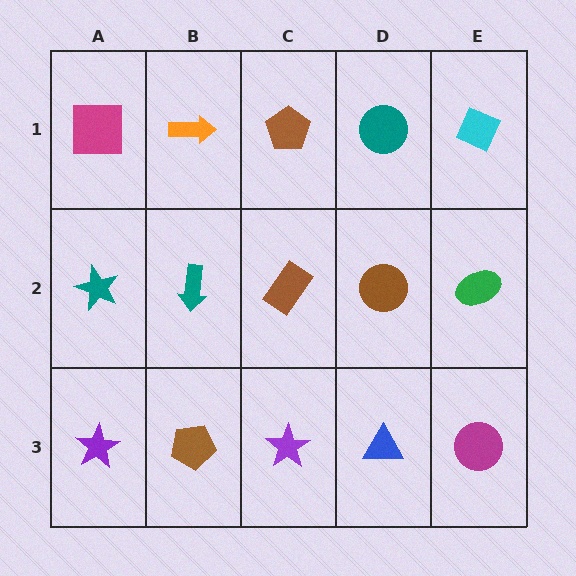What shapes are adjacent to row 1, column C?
A brown rectangle (row 2, column C), an orange arrow (row 1, column B), a teal circle (row 1, column D).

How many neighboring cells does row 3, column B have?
3.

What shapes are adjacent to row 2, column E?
A cyan diamond (row 1, column E), a magenta circle (row 3, column E), a brown circle (row 2, column D).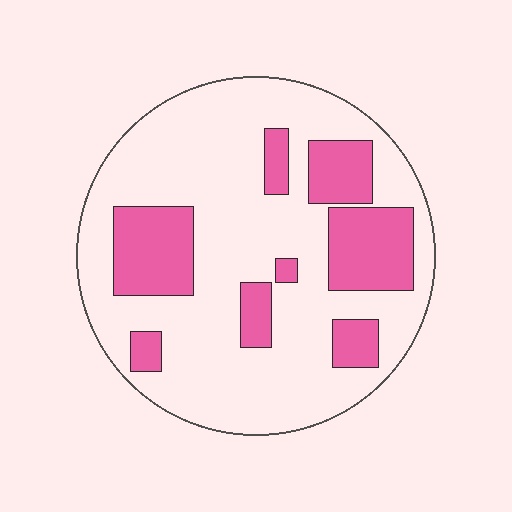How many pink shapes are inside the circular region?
8.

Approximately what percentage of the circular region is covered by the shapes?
Approximately 25%.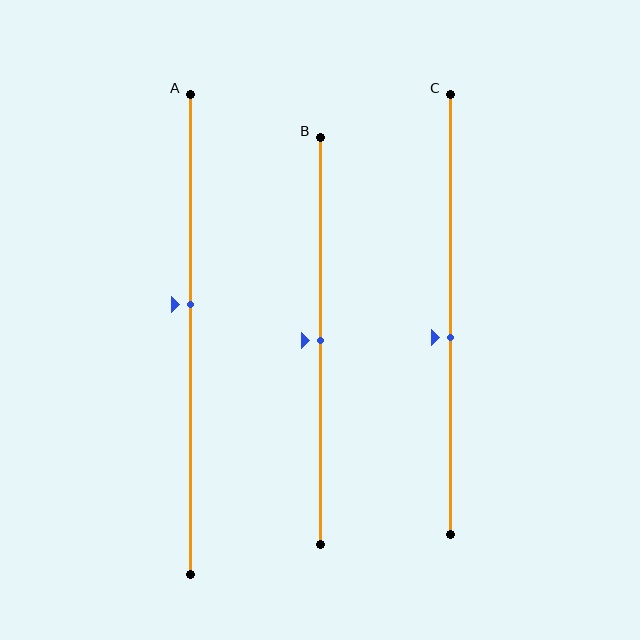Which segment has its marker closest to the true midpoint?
Segment B has its marker closest to the true midpoint.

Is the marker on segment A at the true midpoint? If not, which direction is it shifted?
No, the marker on segment A is shifted upward by about 6% of the segment length.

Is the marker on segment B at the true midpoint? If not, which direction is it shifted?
Yes, the marker on segment B is at the true midpoint.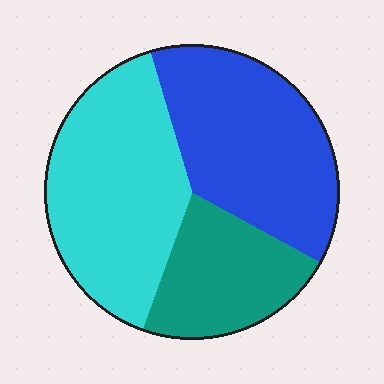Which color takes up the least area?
Teal, at roughly 20%.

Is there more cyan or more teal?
Cyan.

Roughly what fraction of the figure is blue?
Blue covers roughly 40% of the figure.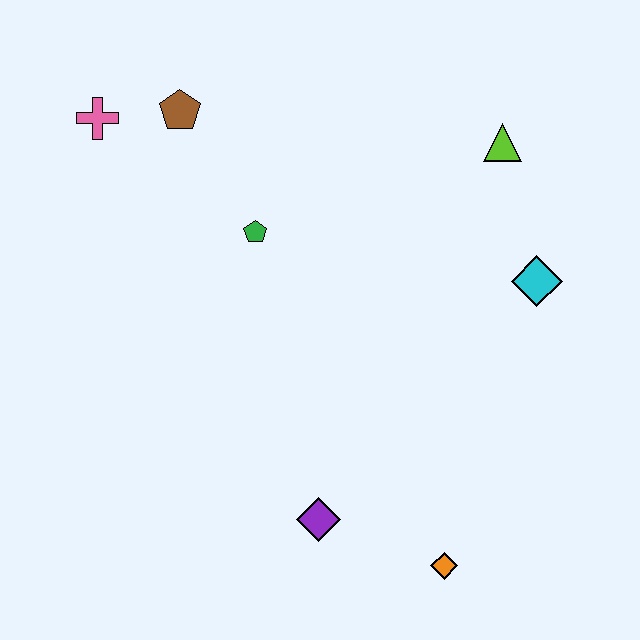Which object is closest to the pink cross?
The brown pentagon is closest to the pink cross.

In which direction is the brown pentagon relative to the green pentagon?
The brown pentagon is above the green pentagon.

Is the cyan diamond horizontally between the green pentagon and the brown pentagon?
No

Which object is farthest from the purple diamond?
The pink cross is farthest from the purple diamond.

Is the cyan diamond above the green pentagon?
No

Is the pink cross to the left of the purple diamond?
Yes